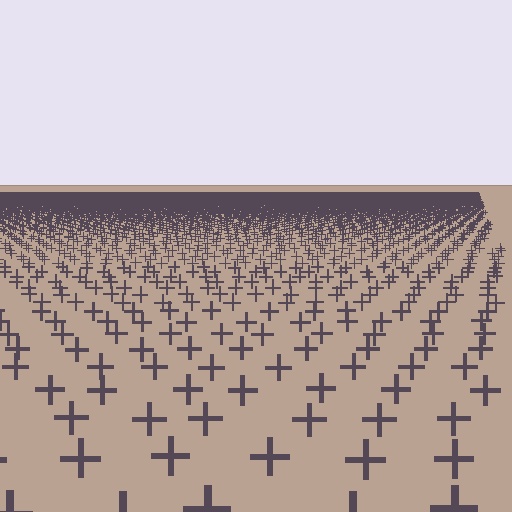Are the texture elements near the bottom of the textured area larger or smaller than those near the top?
Larger. Near the bottom, elements are closer to the viewer and appear at a bigger on-screen size.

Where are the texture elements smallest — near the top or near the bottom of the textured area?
Near the top.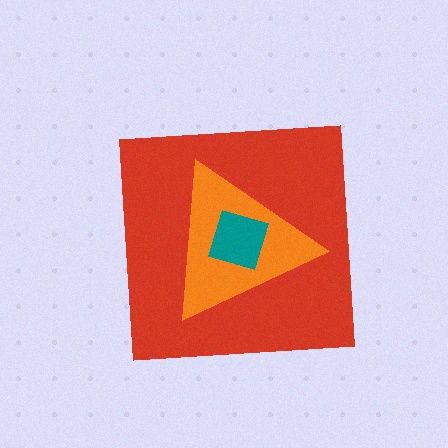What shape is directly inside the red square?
The orange triangle.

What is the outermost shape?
The red square.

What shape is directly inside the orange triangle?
The teal square.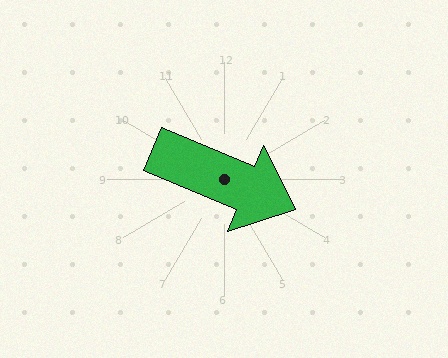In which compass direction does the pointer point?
Southeast.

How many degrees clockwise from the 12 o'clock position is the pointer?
Approximately 113 degrees.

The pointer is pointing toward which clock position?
Roughly 4 o'clock.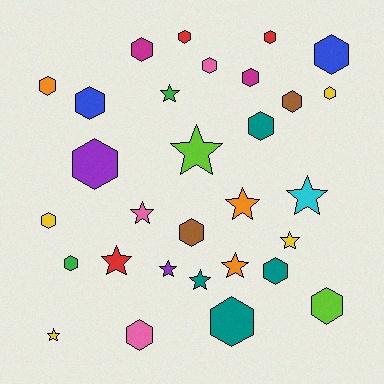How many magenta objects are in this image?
There are 2 magenta objects.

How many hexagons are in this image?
There are 19 hexagons.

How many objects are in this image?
There are 30 objects.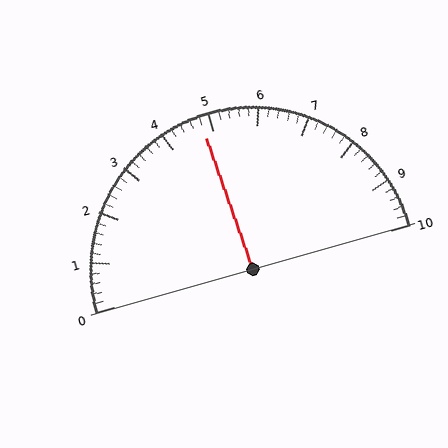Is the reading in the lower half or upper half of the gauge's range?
The reading is in the lower half of the range (0 to 10).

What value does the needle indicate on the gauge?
The needle indicates approximately 4.8.